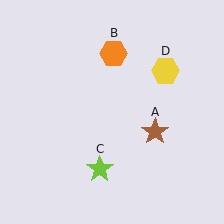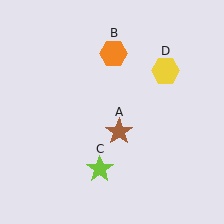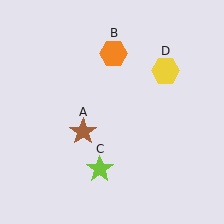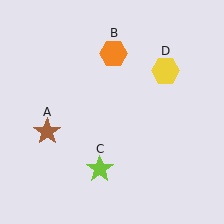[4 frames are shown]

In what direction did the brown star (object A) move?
The brown star (object A) moved left.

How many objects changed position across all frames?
1 object changed position: brown star (object A).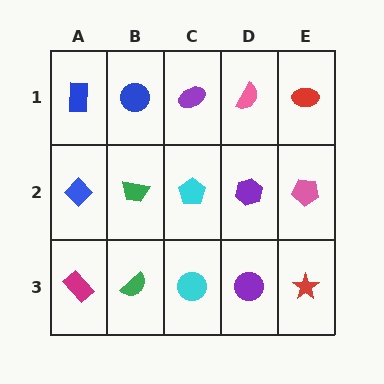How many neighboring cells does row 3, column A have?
2.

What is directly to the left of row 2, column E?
A purple hexagon.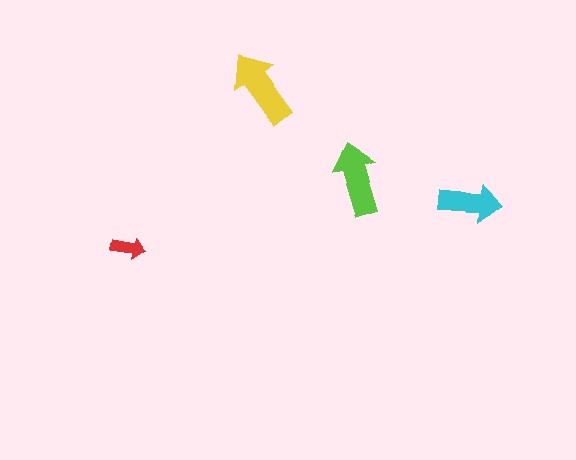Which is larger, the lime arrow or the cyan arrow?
The lime one.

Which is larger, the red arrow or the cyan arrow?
The cyan one.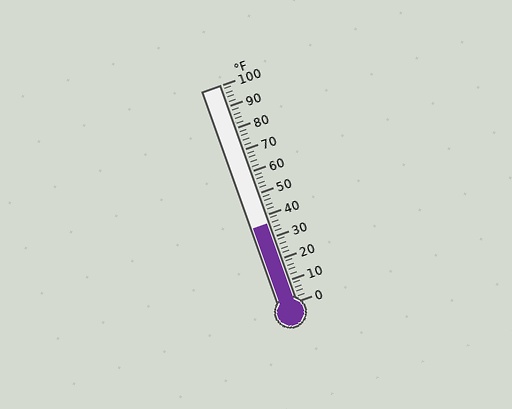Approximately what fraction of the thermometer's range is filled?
The thermometer is filled to approximately 35% of its range.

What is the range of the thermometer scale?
The thermometer scale ranges from 0°F to 100°F.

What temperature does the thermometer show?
The thermometer shows approximately 36°F.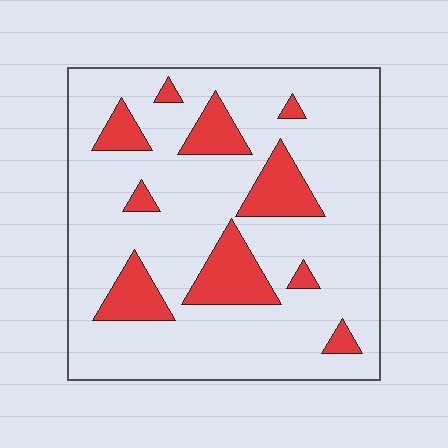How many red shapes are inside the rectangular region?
10.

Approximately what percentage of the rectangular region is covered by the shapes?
Approximately 20%.